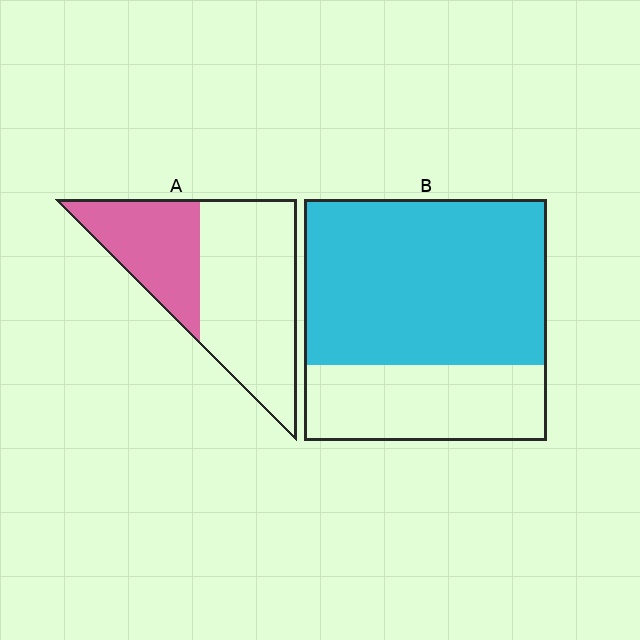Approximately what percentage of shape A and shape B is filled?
A is approximately 35% and B is approximately 70%.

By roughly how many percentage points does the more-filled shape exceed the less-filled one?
By roughly 35 percentage points (B over A).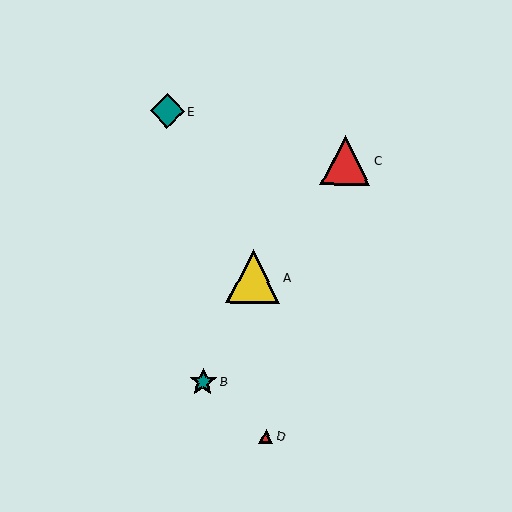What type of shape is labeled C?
Shape C is a red triangle.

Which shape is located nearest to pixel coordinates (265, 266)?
The yellow triangle (labeled A) at (253, 277) is nearest to that location.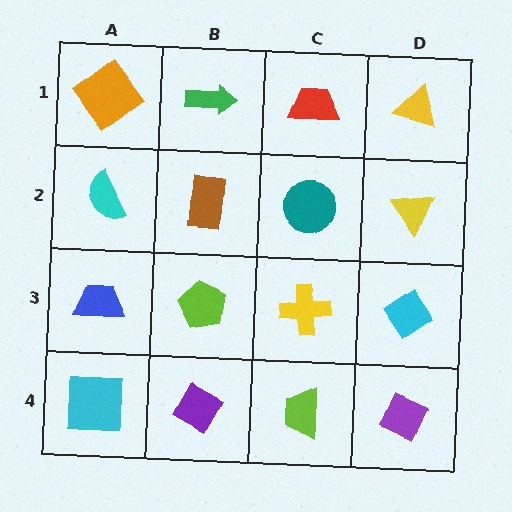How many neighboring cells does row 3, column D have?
3.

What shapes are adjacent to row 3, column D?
A yellow triangle (row 2, column D), a purple diamond (row 4, column D), a yellow cross (row 3, column C).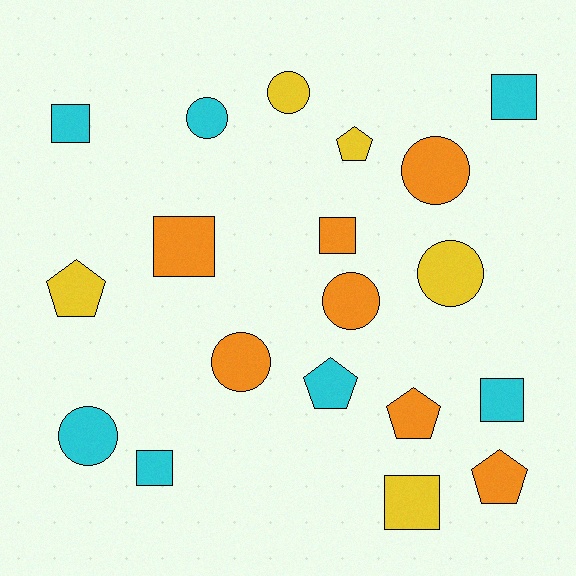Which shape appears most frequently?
Circle, with 7 objects.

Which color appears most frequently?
Orange, with 7 objects.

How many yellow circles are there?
There are 2 yellow circles.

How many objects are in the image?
There are 19 objects.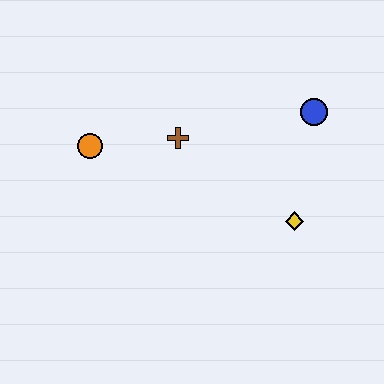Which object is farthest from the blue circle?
The orange circle is farthest from the blue circle.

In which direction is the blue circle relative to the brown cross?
The blue circle is to the right of the brown cross.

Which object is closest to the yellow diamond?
The blue circle is closest to the yellow diamond.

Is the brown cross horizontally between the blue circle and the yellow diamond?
No